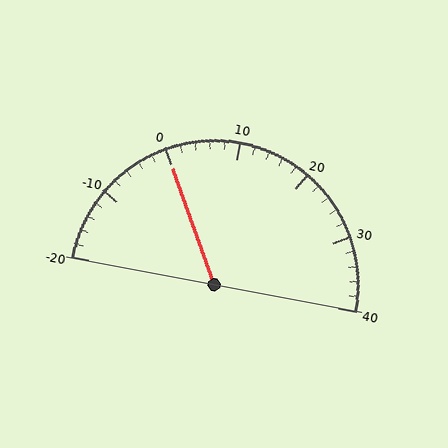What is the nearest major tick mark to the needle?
The nearest major tick mark is 0.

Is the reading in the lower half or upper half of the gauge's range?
The reading is in the lower half of the range (-20 to 40).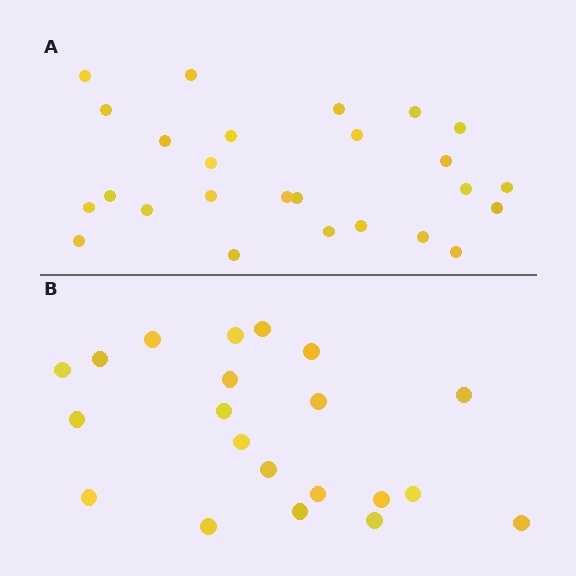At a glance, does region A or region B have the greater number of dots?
Region A (the top region) has more dots.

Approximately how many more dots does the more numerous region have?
Region A has about 5 more dots than region B.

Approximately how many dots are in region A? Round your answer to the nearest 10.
About 30 dots. (The exact count is 26, which rounds to 30.)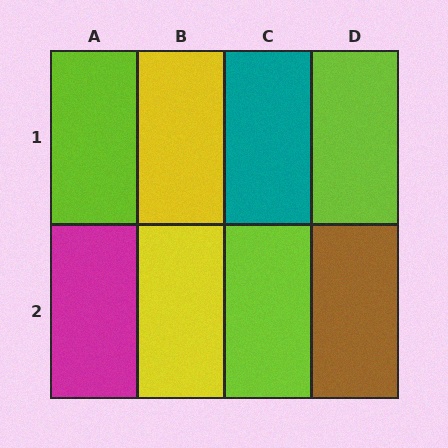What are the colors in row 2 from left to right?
Magenta, yellow, lime, brown.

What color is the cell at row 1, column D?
Lime.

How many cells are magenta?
1 cell is magenta.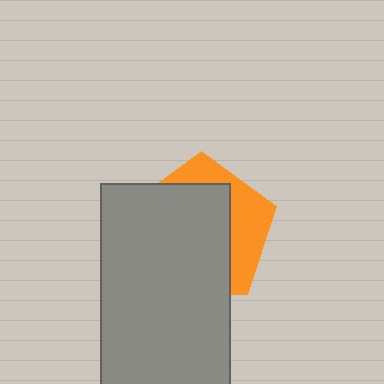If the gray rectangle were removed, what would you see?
You would see the complete orange pentagon.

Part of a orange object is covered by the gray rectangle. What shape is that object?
It is a pentagon.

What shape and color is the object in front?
The object in front is a gray rectangle.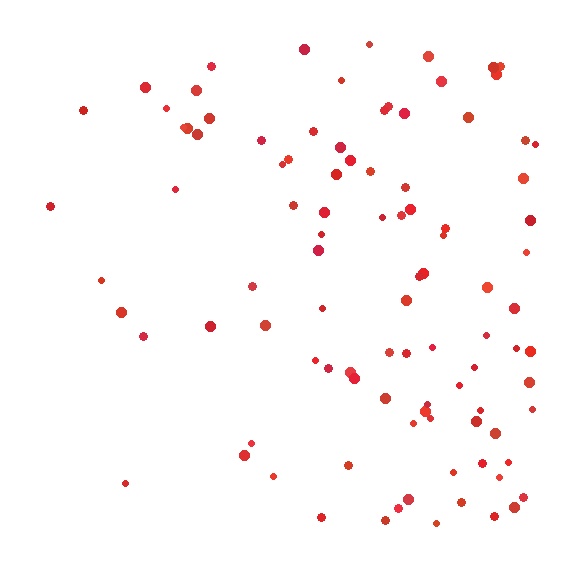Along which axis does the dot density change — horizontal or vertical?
Horizontal.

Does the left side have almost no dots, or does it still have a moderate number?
Still a moderate number, just noticeably fewer than the right.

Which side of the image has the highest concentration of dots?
The right.